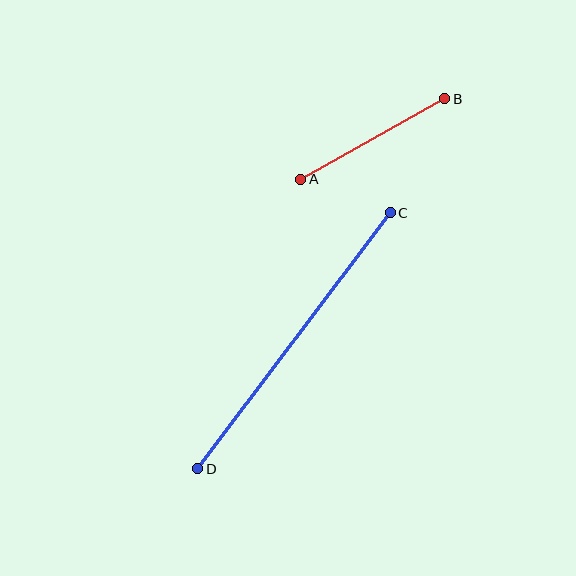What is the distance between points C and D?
The distance is approximately 320 pixels.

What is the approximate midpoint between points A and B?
The midpoint is at approximately (373, 139) pixels.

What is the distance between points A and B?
The distance is approximately 165 pixels.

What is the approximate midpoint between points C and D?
The midpoint is at approximately (294, 341) pixels.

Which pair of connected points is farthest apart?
Points C and D are farthest apart.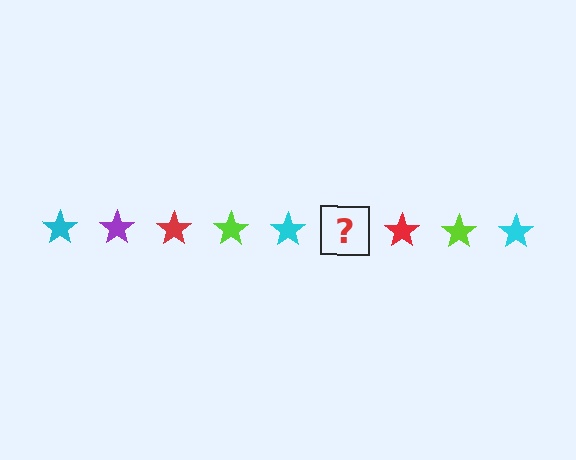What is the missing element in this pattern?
The missing element is a purple star.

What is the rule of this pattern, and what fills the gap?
The rule is that the pattern cycles through cyan, purple, red, lime stars. The gap should be filled with a purple star.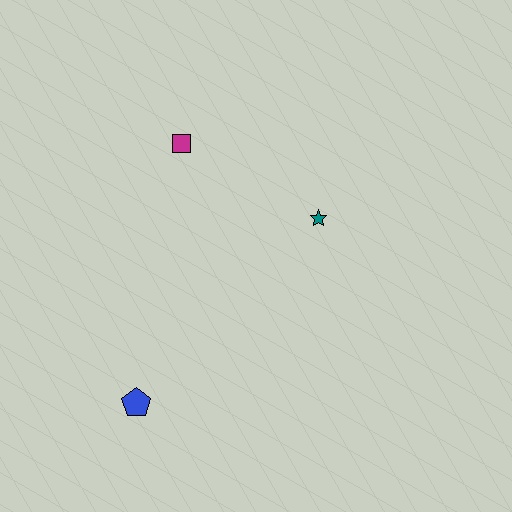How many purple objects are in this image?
There are no purple objects.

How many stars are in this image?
There is 1 star.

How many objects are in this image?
There are 3 objects.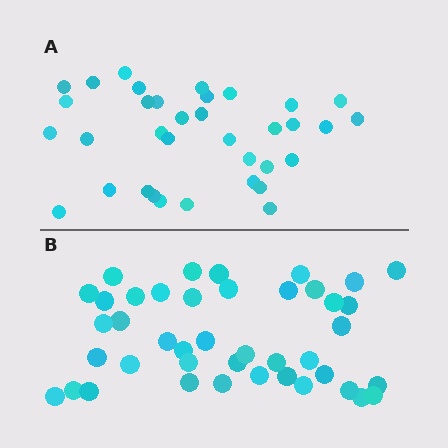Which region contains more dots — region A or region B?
Region B (the bottom region) has more dots.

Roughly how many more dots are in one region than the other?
Region B has roughly 8 or so more dots than region A.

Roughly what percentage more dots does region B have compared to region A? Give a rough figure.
About 20% more.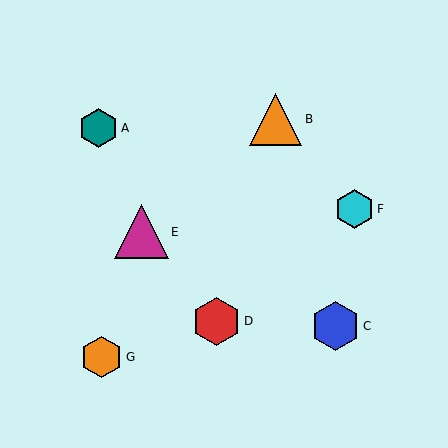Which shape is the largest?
The magenta triangle (labeled E) is the largest.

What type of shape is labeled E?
Shape E is a magenta triangle.